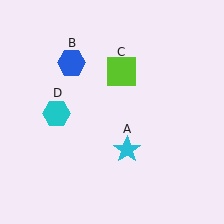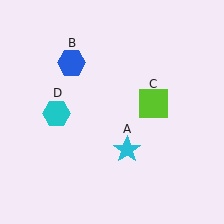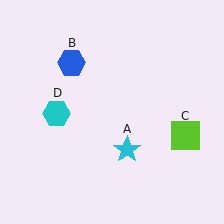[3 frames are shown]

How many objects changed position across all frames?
1 object changed position: lime square (object C).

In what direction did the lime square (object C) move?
The lime square (object C) moved down and to the right.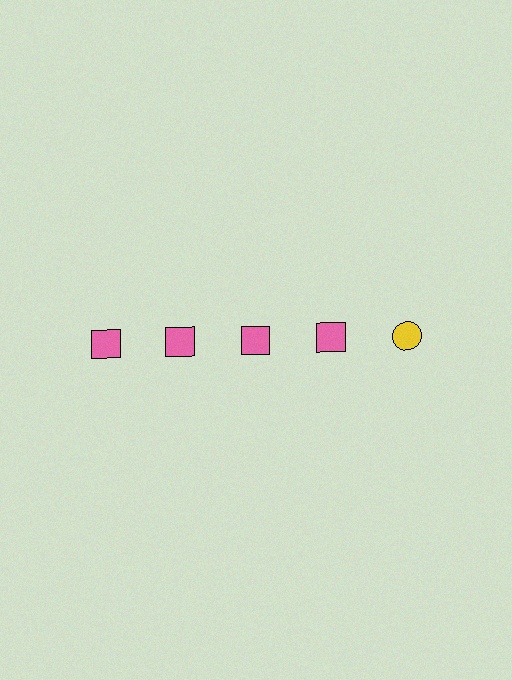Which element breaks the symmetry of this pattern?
The yellow circle in the top row, rightmost column breaks the symmetry. All other shapes are pink squares.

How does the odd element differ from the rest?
It differs in both color (yellow instead of pink) and shape (circle instead of square).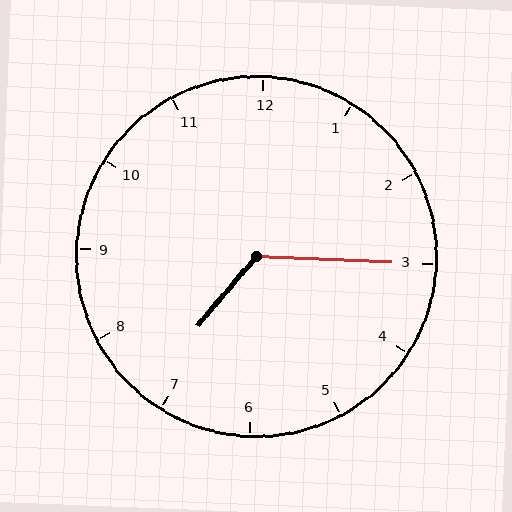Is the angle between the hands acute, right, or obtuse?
It is obtuse.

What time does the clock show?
7:15.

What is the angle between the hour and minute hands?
Approximately 128 degrees.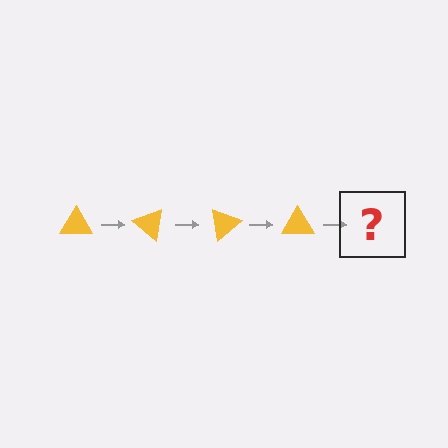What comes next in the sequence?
The next element should be a yellow triangle rotated 160 degrees.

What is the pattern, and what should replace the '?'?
The pattern is that the triangle rotates 40 degrees each step. The '?' should be a yellow triangle rotated 160 degrees.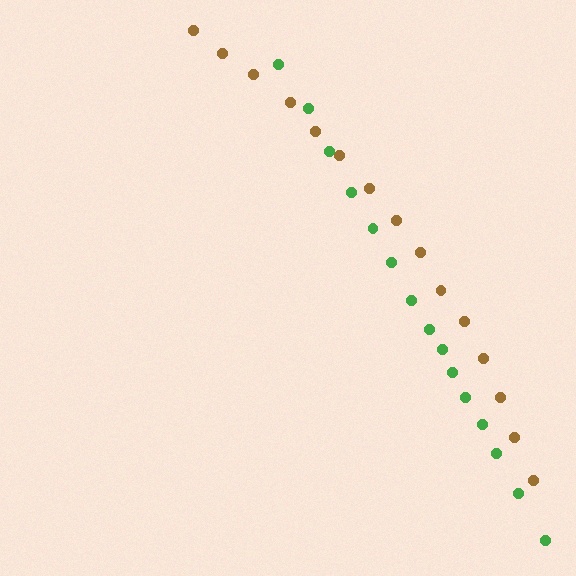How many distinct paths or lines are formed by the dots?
There are 2 distinct paths.